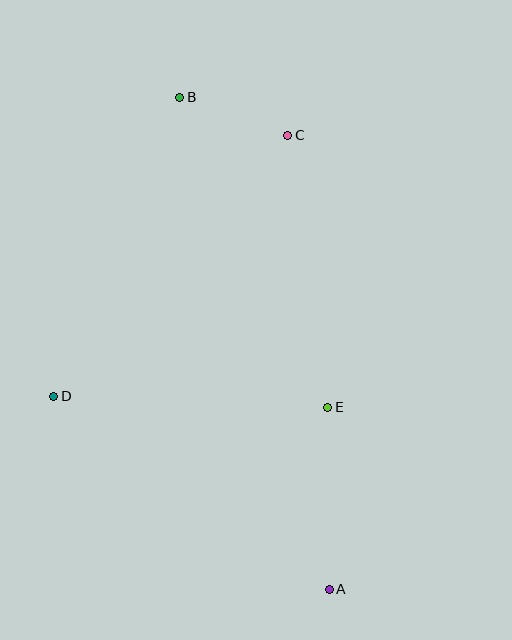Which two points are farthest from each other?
Points A and B are farthest from each other.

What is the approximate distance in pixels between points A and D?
The distance between A and D is approximately 336 pixels.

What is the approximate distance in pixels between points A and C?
The distance between A and C is approximately 456 pixels.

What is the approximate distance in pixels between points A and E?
The distance between A and E is approximately 182 pixels.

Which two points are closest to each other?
Points B and C are closest to each other.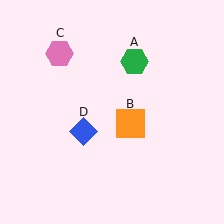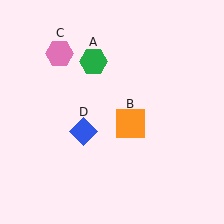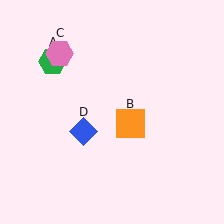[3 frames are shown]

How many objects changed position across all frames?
1 object changed position: green hexagon (object A).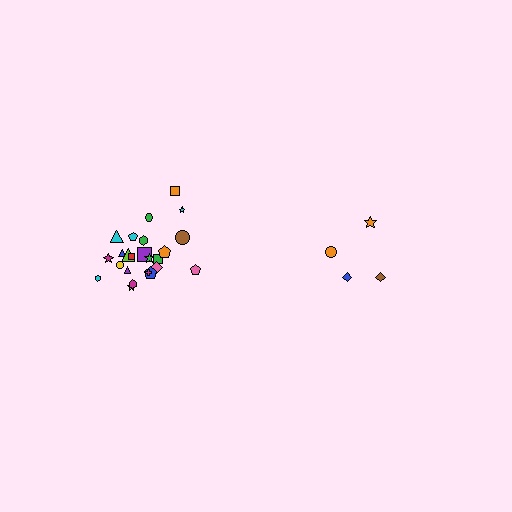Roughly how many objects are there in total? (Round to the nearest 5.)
Roughly 30 objects in total.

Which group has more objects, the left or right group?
The left group.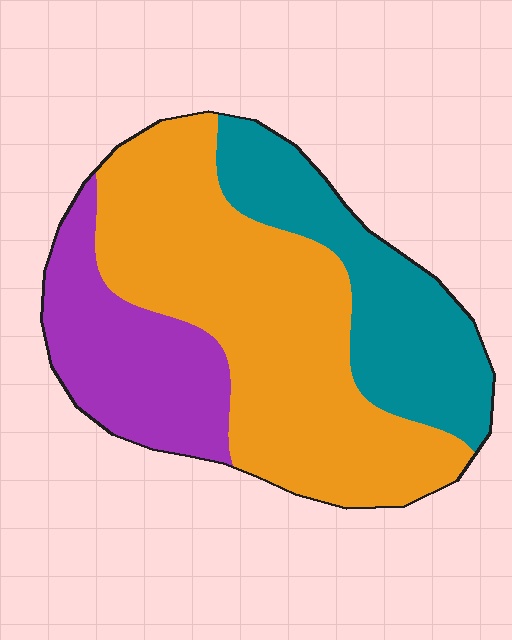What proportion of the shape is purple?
Purple takes up about one fifth (1/5) of the shape.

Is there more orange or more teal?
Orange.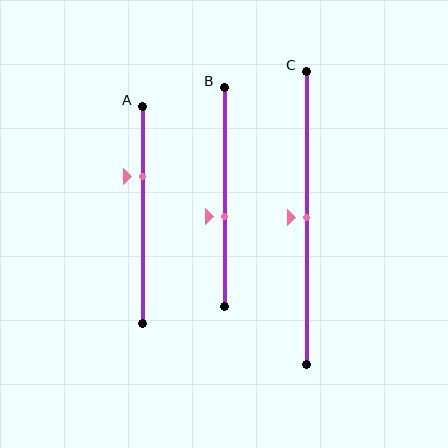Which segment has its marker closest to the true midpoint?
Segment C has its marker closest to the true midpoint.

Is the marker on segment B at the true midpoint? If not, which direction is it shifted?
No, the marker on segment B is shifted downward by about 9% of the segment length.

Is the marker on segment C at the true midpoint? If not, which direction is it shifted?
Yes, the marker on segment C is at the true midpoint.